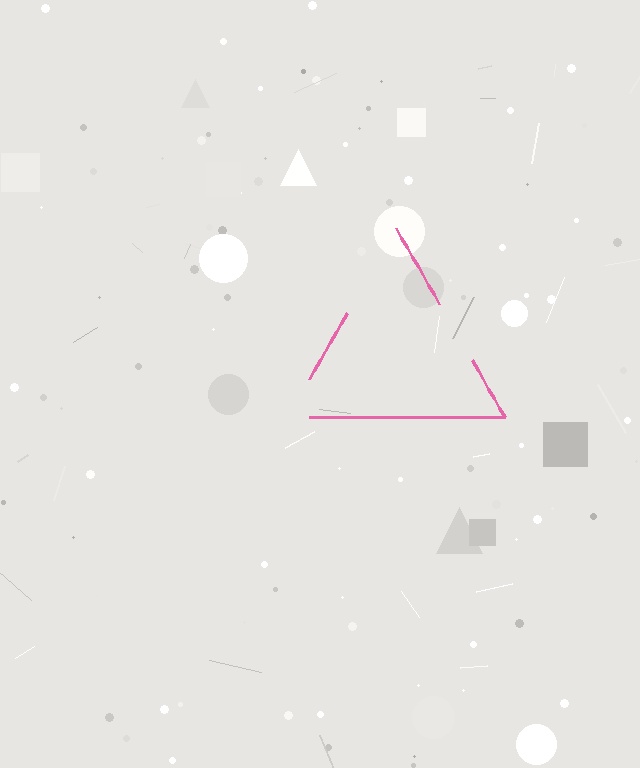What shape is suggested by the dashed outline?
The dashed outline suggests a triangle.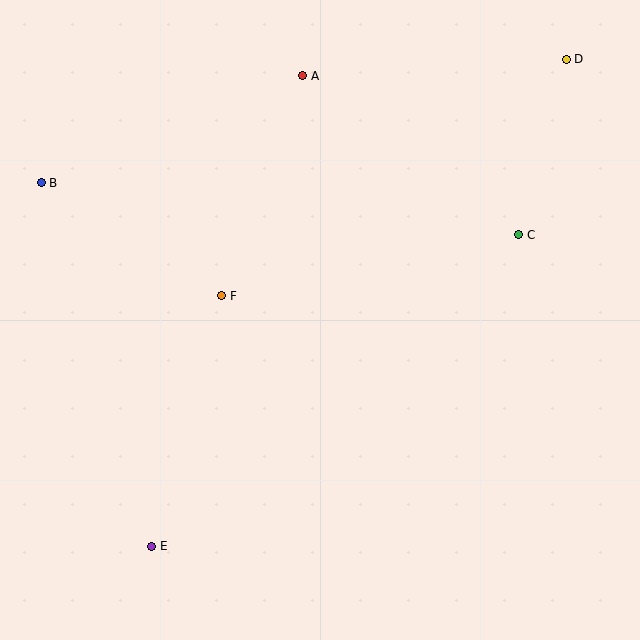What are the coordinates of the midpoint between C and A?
The midpoint between C and A is at (411, 155).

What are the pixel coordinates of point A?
Point A is at (303, 76).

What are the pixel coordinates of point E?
Point E is at (152, 546).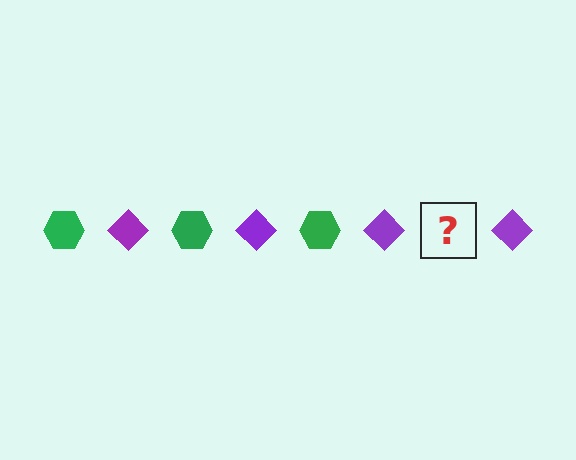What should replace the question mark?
The question mark should be replaced with a green hexagon.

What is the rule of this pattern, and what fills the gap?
The rule is that the pattern alternates between green hexagon and purple diamond. The gap should be filled with a green hexagon.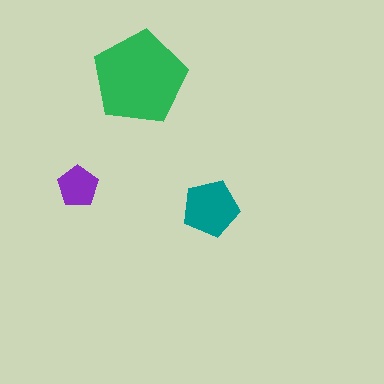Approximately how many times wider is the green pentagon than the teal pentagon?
About 1.5 times wider.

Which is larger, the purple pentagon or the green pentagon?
The green one.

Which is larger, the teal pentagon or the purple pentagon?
The teal one.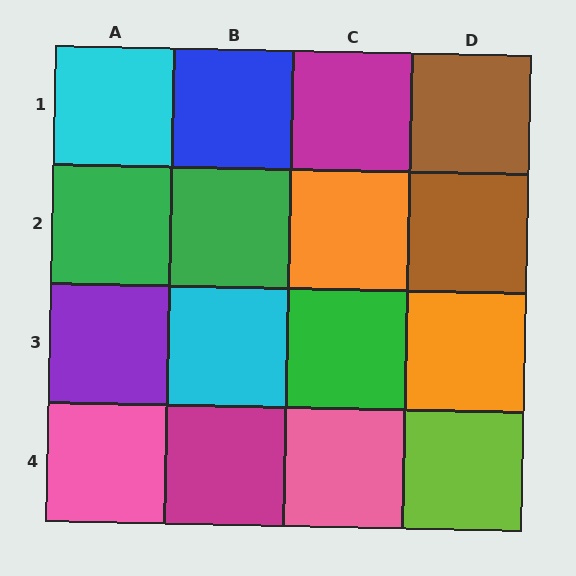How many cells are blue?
1 cell is blue.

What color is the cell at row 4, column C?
Pink.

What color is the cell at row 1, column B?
Blue.